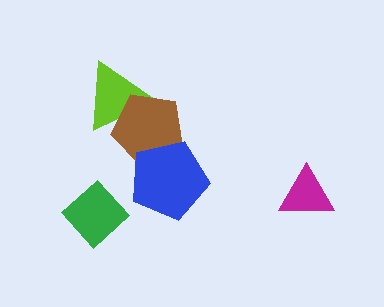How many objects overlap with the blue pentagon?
1 object overlaps with the blue pentagon.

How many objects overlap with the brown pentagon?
2 objects overlap with the brown pentagon.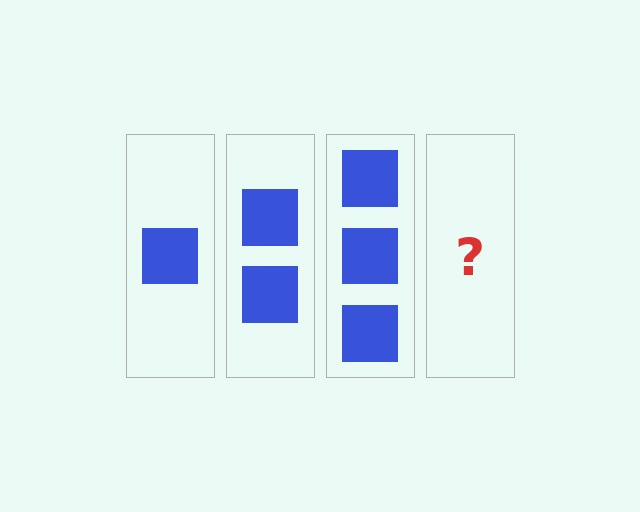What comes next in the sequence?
The next element should be 4 squares.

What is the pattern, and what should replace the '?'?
The pattern is that each step adds one more square. The '?' should be 4 squares.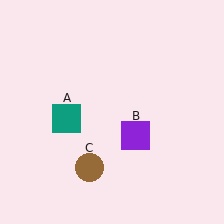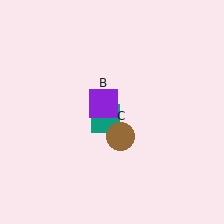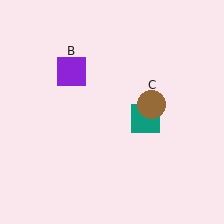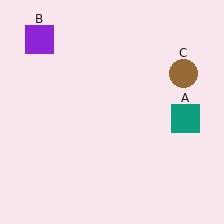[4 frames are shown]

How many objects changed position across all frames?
3 objects changed position: teal square (object A), purple square (object B), brown circle (object C).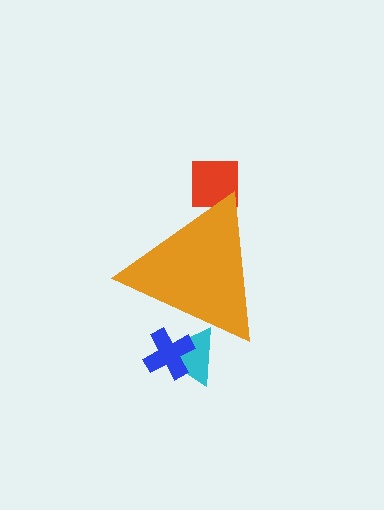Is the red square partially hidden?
Yes, the red square is partially hidden behind the orange triangle.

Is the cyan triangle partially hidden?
Yes, the cyan triangle is partially hidden behind the orange triangle.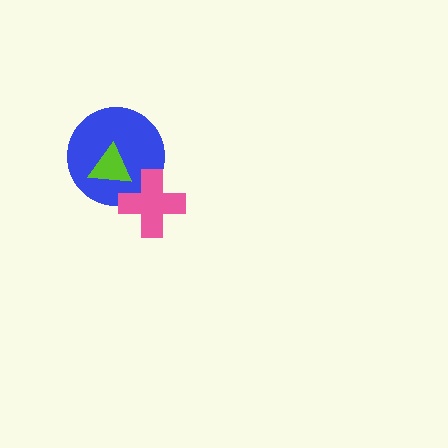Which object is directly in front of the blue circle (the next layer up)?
The lime triangle is directly in front of the blue circle.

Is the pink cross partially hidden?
No, no other shape covers it.